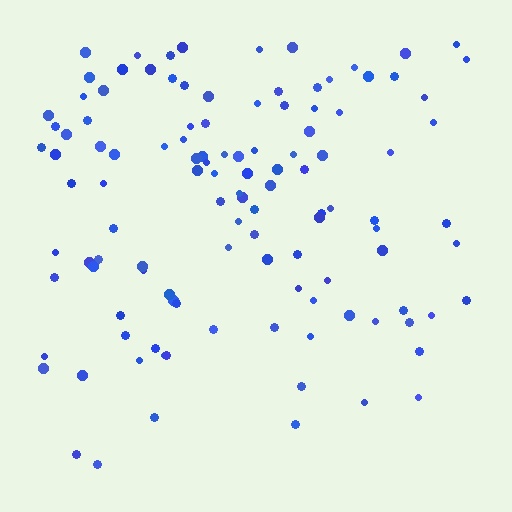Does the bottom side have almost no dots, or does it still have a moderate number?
Still a moderate number, just noticeably fewer than the top.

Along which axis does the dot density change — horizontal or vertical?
Vertical.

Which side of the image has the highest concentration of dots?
The top.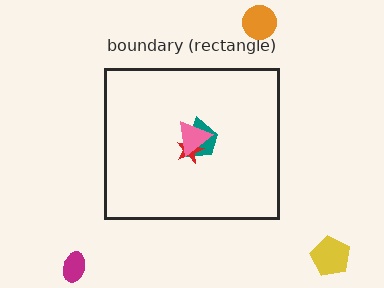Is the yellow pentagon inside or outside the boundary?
Outside.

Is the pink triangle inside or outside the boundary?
Inside.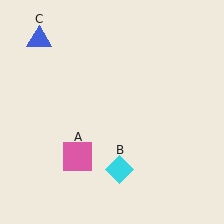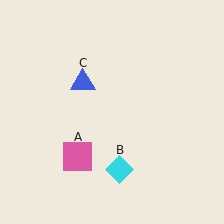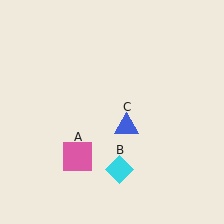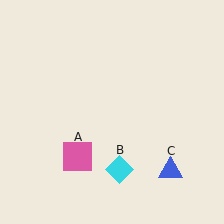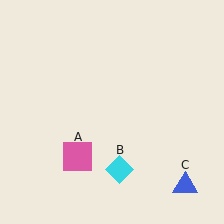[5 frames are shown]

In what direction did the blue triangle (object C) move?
The blue triangle (object C) moved down and to the right.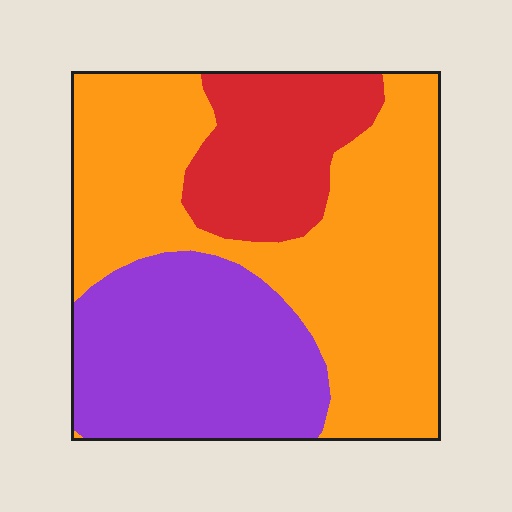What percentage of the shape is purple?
Purple covers roughly 30% of the shape.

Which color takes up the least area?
Red, at roughly 20%.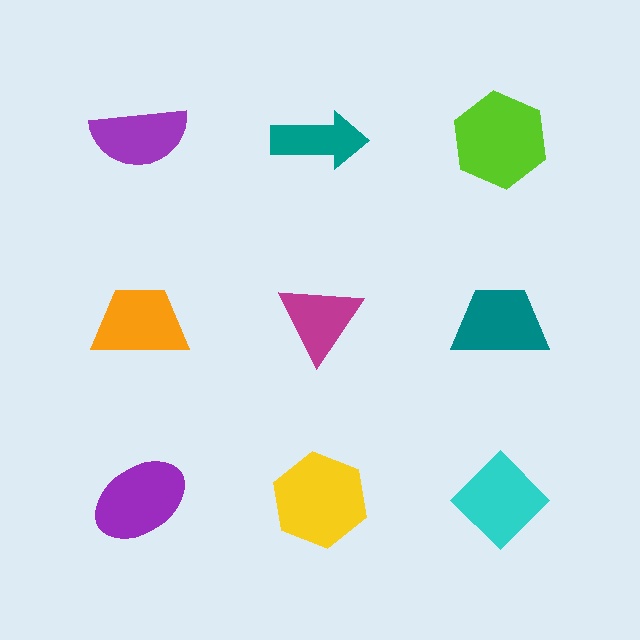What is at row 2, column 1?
An orange trapezoid.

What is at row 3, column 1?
A purple ellipse.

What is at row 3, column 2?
A yellow hexagon.